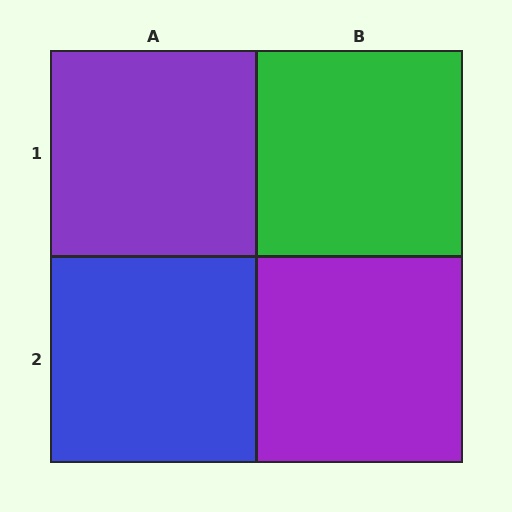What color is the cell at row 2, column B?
Purple.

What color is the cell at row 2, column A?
Blue.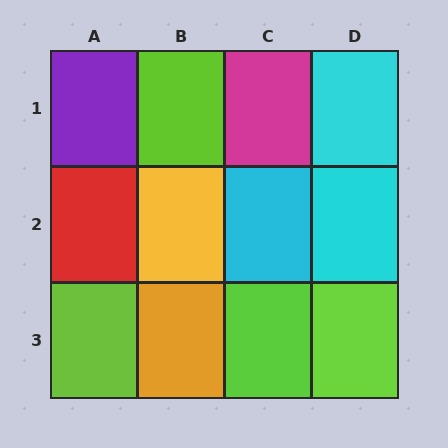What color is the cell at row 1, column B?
Lime.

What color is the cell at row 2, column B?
Yellow.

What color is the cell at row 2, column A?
Red.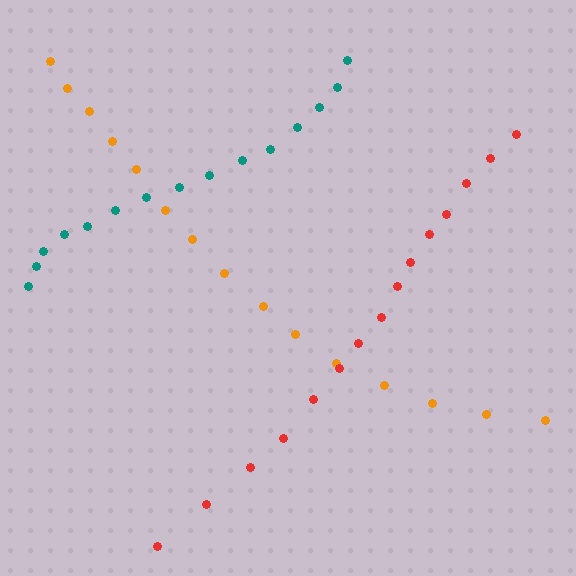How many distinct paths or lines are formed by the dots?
There are 3 distinct paths.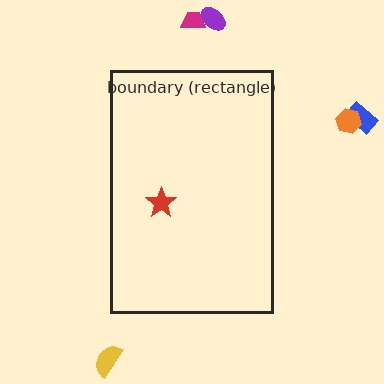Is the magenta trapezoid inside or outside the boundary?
Outside.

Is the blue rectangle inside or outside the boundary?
Outside.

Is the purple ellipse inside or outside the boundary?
Outside.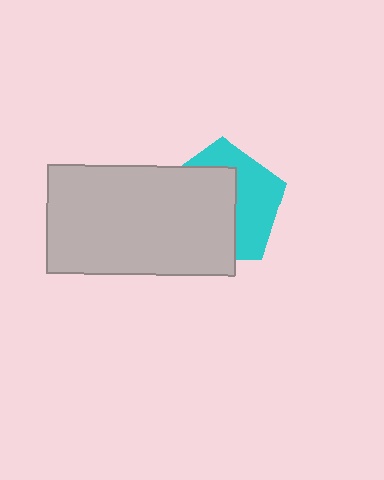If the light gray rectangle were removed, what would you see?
You would see the complete cyan pentagon.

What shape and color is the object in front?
The object in front is a light gray rectangle.